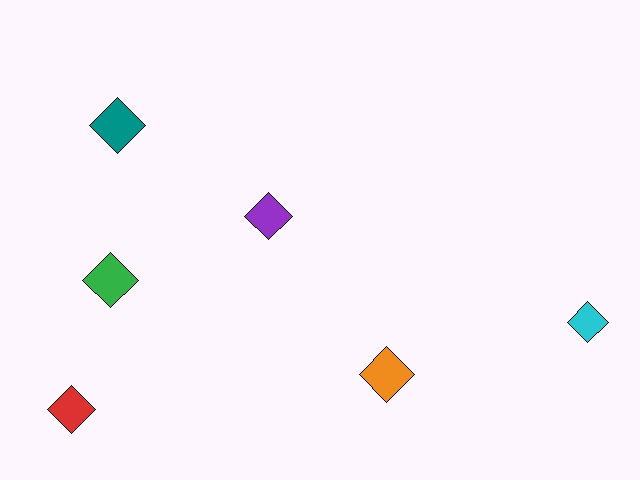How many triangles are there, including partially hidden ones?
There are no triangles.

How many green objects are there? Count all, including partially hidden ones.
There is 1 green object.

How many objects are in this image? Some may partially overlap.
There are 6 objects.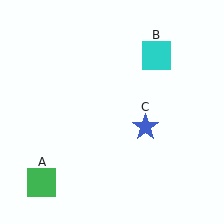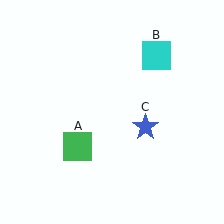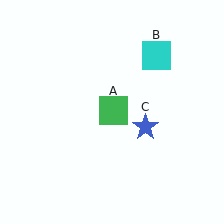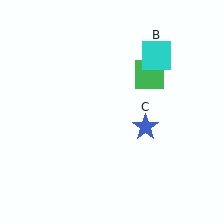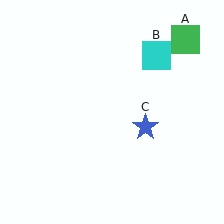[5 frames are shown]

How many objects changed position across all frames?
1 object changed position: green square (object A).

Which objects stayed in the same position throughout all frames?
Cyan square (object B) and blue star (object C) remained stationary.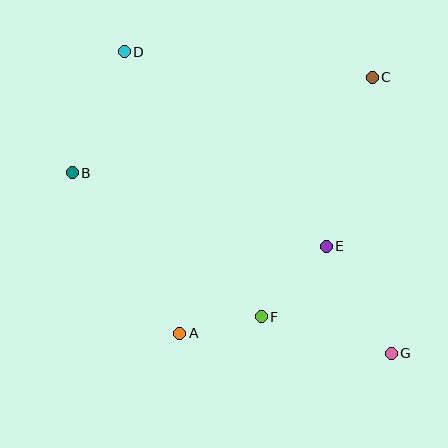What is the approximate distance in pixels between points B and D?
The distance between B and D is approximately 132 pixels.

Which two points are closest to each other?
Points A and F are closest to each other.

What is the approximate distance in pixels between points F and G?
The distance between F and G is approximately 135 pixels.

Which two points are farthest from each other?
Points D and G are farthest from each other.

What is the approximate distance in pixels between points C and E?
The distance between C and E is approximately 175 pixels.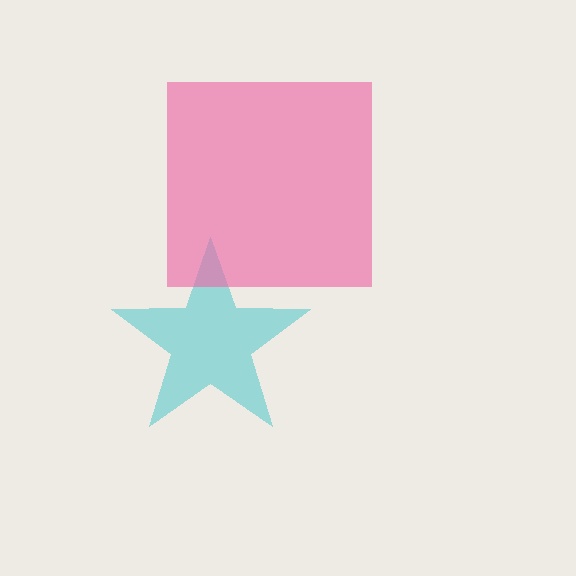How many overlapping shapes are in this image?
There are 2 overlapping shapes in the image.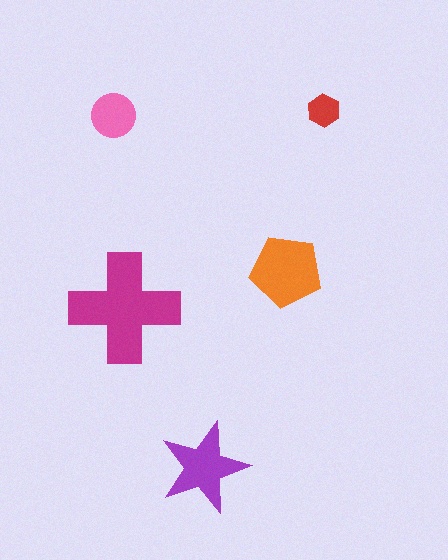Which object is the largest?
The magenta cross.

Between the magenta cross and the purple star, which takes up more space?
The magenta cross.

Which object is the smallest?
The red hexagon.